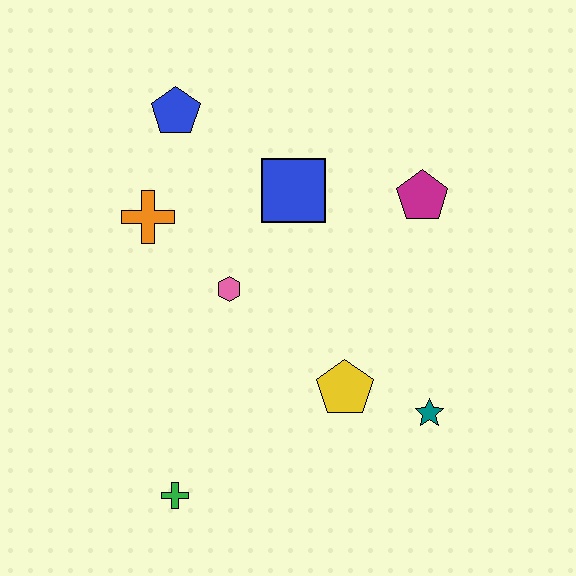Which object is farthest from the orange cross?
The teal star is farthest from the orange cross.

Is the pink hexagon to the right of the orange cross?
Yes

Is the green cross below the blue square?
Yes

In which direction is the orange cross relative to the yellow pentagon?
The orange cross is to the left of the yellow pentagon.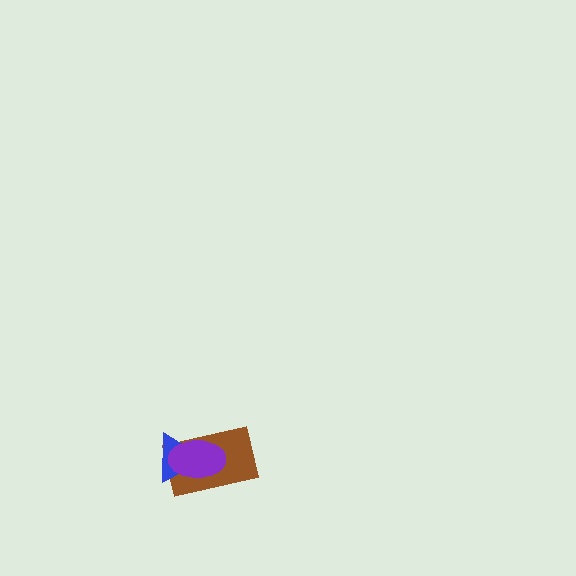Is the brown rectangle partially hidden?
Yes, it is partially covered by another shape.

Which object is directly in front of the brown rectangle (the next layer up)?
The blue triangle is directly in front of the brown rectangle.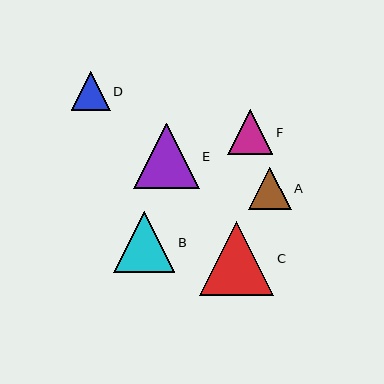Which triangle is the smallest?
Triangle D is the smallest with a size of approximately 39 pixels.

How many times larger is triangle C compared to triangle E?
Triangle C is approximately 1.1 times the size of triangle E.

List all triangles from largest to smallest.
From largest to smallest: C, E, B, F, A, D.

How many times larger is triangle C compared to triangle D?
Triangle C is approximately 1.9 times the size of triangle D.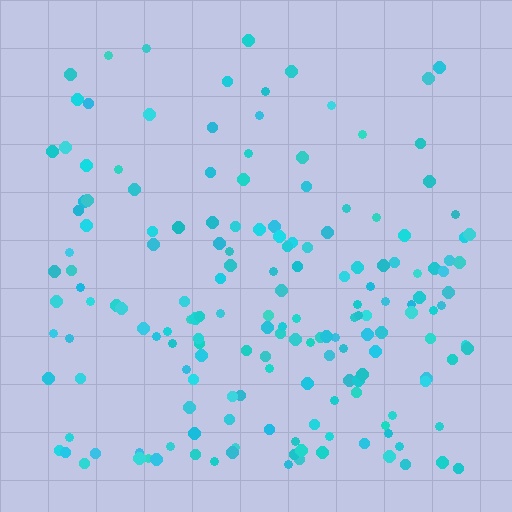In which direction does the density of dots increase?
From top to bottom, with the bottom side densest.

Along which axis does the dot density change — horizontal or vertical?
Vertical.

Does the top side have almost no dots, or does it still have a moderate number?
Still a moderate number, just noticeably fewer than the bottom.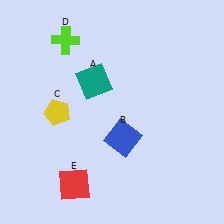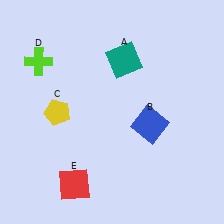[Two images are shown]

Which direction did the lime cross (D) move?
The lime cross (D) moved left.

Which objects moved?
The objects that moved are: the teal square (A), the blue square (B), the lime cross (D).